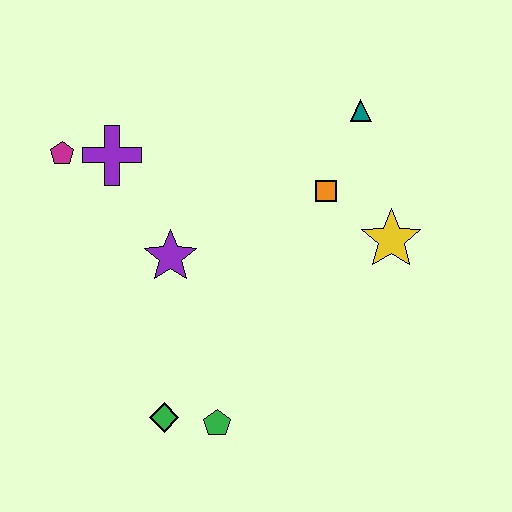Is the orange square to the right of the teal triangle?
No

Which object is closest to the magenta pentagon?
The purple cross is closest to the magenta pentagon.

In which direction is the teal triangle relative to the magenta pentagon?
The teal triangle is to the right of the magenta pentagon.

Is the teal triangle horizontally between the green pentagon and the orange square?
No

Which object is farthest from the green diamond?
The teal triangle is farthest from the green diamond.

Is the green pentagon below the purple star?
Yes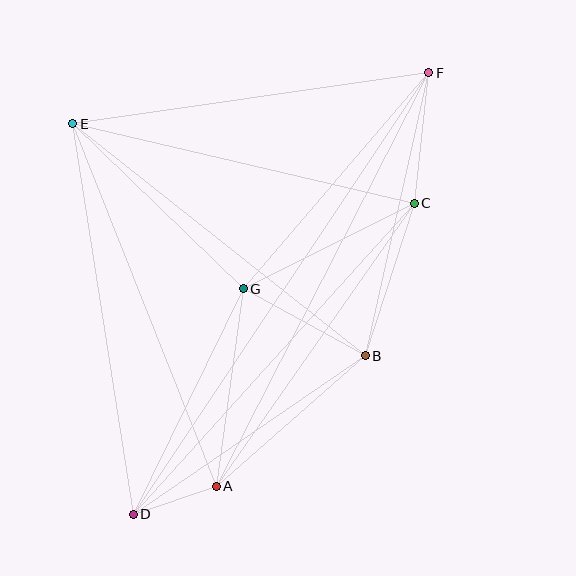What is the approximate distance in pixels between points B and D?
The distance between B and D is approximately 281 pixels.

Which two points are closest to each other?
Points A and D are closest to each other.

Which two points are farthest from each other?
Points D and F are farthest from each other.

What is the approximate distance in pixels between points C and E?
The distance between C and E is approximately 351 pixels.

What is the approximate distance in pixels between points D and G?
The distance between D and G is approximately 251 pixels.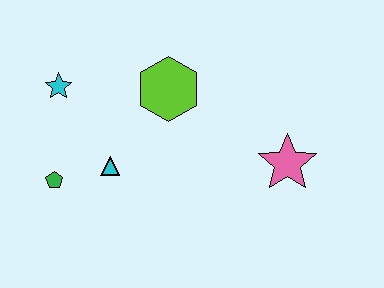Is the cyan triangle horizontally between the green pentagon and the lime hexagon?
Yes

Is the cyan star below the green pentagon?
No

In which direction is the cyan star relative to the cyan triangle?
The cyan star is above the cyan triangle.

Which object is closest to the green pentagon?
The cyan triangle is closest to the green pentagon.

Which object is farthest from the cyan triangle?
The pink star is farthest from the cyan triangle.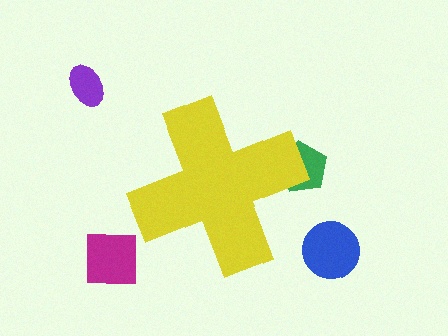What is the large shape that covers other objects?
A yellow cross.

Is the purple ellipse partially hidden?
No, the purple ellipse is fully visible.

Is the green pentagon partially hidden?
Yes, the green pentagon is partially hidden behind the yellow cross.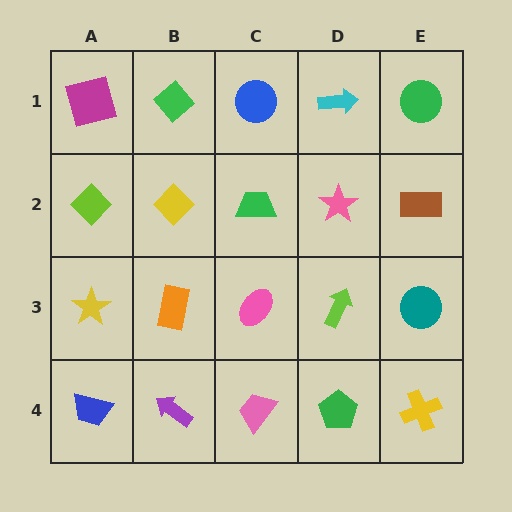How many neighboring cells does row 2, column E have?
3.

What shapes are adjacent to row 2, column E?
A green circle (row 1, column E), a teal circle (row 3, column E), a pink star (row 2, column D).